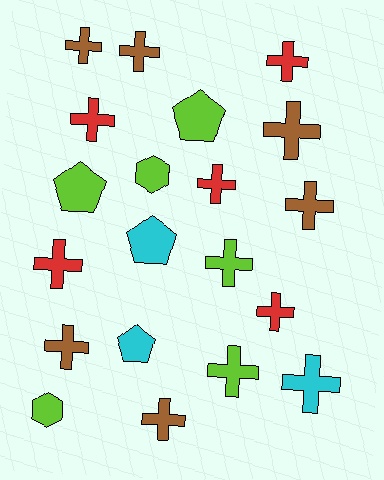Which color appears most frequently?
Lime, with 6 objects.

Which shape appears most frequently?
Cross, with 14 objects.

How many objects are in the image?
There are 20 objects.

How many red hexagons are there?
There are no red hexagons.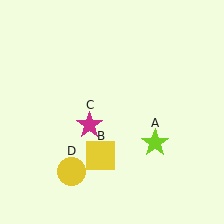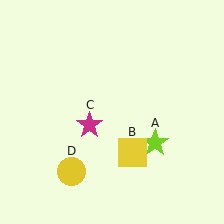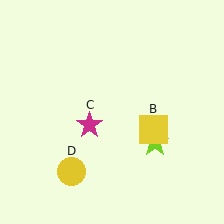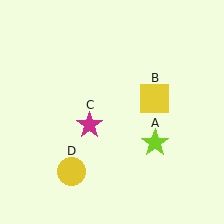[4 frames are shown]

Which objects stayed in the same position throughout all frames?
Lime star (object A) and magenta star (object C) and yellow circle (object D) remained stationary.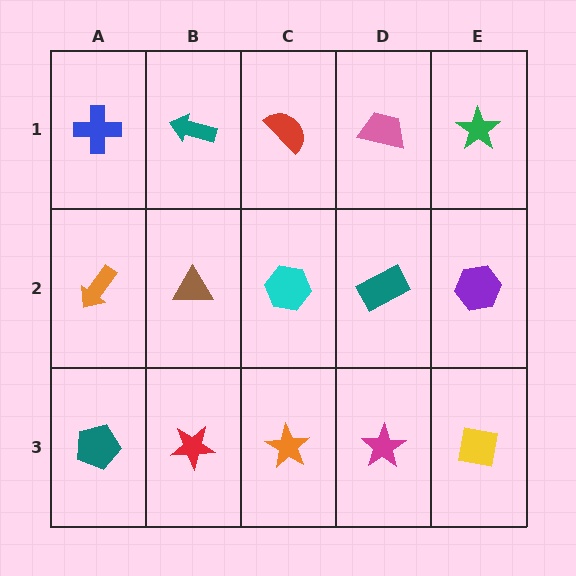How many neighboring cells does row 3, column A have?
2.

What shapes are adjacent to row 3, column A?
An orange arrow (row 2, column A), a red star (row 3, column B).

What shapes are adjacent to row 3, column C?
A cyan hexagon (row 2, column C), a red star (row 3, column B), a magenta star (row 3, column D).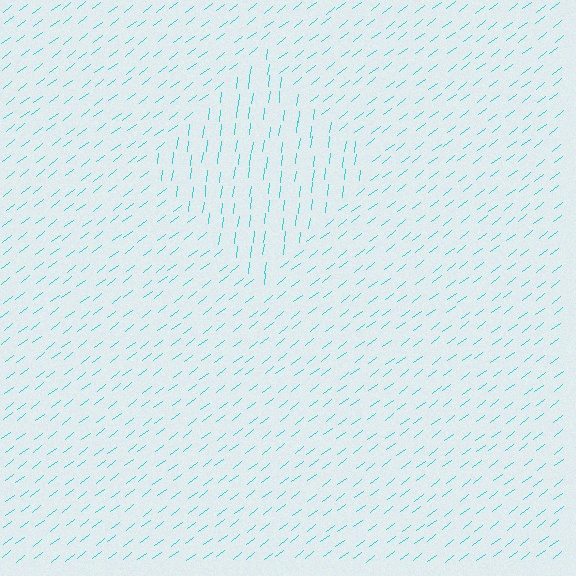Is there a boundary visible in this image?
Yes, there is a texture boundary formed by a change in line orientation.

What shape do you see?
I see a diamond.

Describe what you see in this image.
The image is filled with small cyan line segments. A diamond region in the image has lines oriented differently from the surrounding lines, creating a visible texture boundary.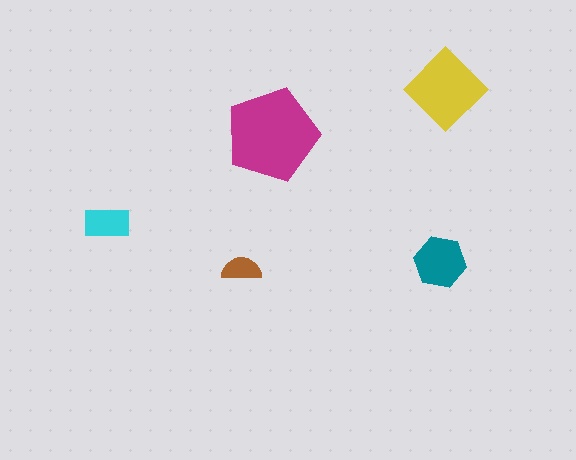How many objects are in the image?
There are 5 objects in the image.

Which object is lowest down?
The brown semicircle is bottommost.